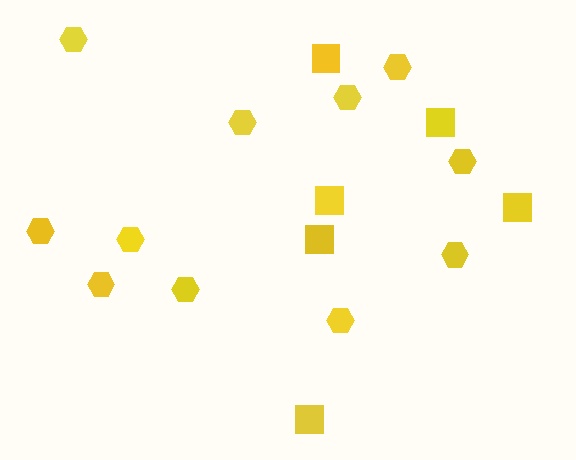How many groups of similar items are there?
There are 2 groups: one group of hexagons (11) and one group of squares (6).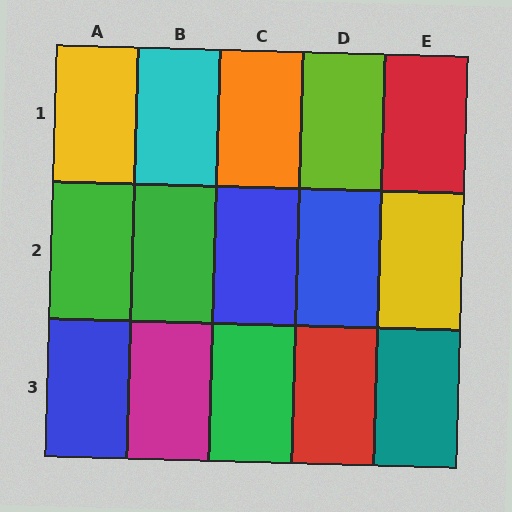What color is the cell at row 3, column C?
Green.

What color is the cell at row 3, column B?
Magenta.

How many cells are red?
2 cells are red.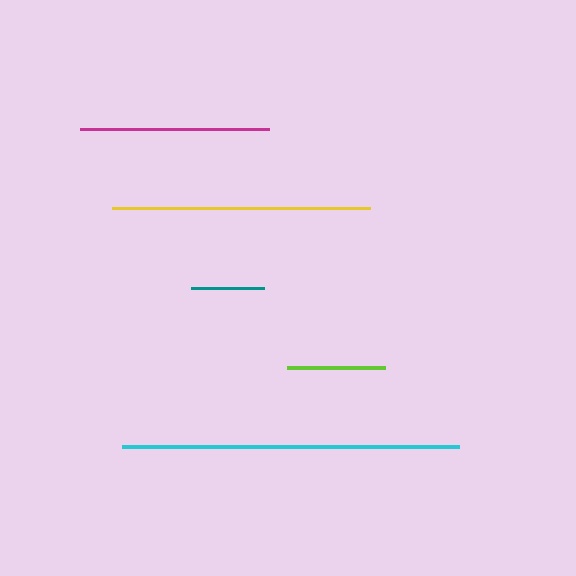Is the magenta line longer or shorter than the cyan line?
The cyan line is longer than the magenta line.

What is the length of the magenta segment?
The magenta segment is approximately 189 pixels long.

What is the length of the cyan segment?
The cyan segment is approximately 337 pixels long.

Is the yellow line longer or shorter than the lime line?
The yellow line is longer than the lime line.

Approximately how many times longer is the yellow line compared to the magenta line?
The yellow line is approximately 1.4 times the length of the magenta line.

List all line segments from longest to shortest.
From longest to shortest: cyan, yellow, magenta, lime, teal.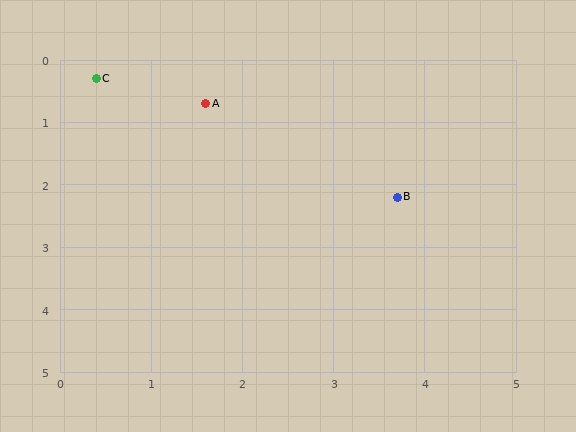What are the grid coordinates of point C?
Point C is at approximately (0.4, 0.3).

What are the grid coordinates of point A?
Point A is at approximately (1.6, 0.7).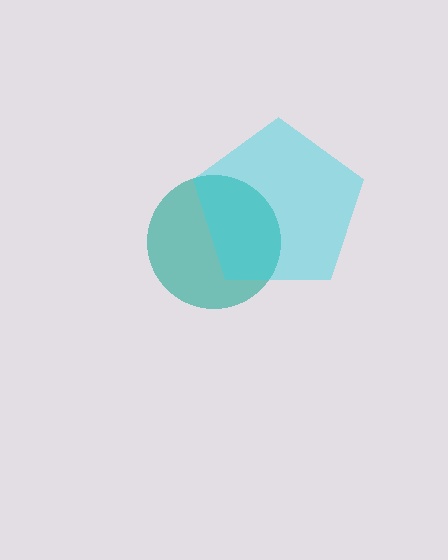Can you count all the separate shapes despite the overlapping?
Yes, there are 2 separate shapes.